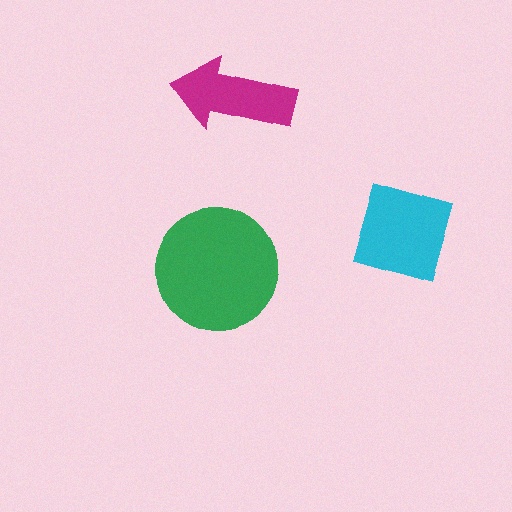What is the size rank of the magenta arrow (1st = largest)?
3rd.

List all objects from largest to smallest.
The green circle, the cyan square, the magenta arrow.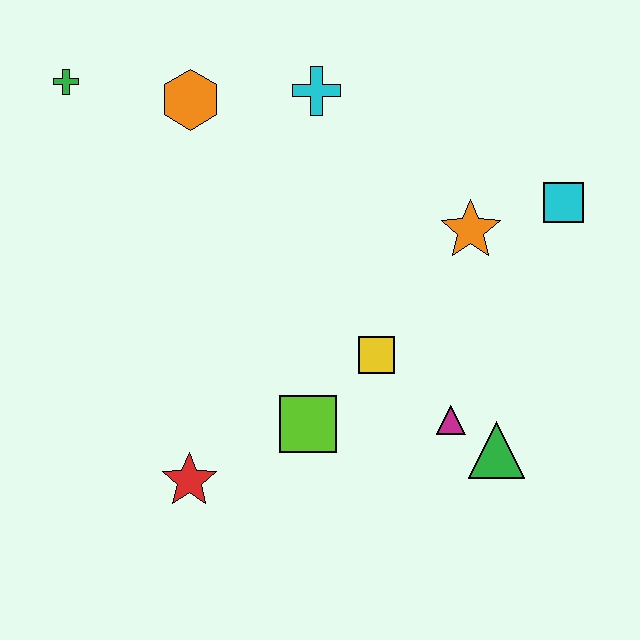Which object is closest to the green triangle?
The magenta triangle is closest to the green triangle.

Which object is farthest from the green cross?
The green triangle is farthest from the green cross.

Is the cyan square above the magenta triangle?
Yes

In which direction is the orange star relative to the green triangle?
The orange star is above the green triangle.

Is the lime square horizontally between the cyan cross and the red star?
Yes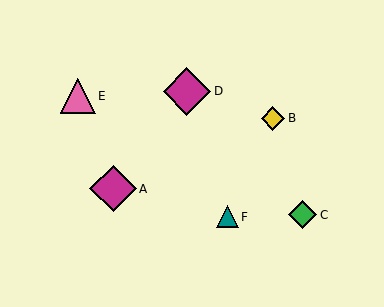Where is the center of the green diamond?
The center of the green diamond is at (303, 215).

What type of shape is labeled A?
Shape A is a magenta diamond.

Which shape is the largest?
The magenta diamond (labeled D) is the largest.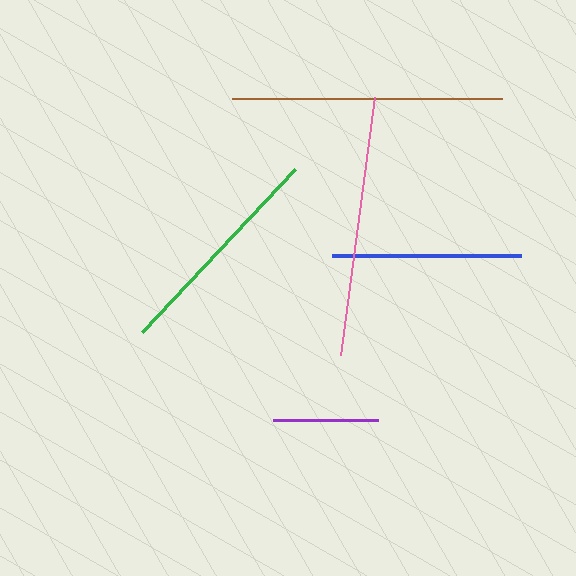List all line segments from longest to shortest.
From longest to shortest: brown, pink, green, blue, purple.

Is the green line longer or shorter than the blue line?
The green line is longer than the blue line.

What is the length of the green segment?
The green segment is approximately 224 pixels long.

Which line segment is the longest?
The brown line is the longest at approximately 270 pixels.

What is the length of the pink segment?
The pink segment is approximately 260 pixels long.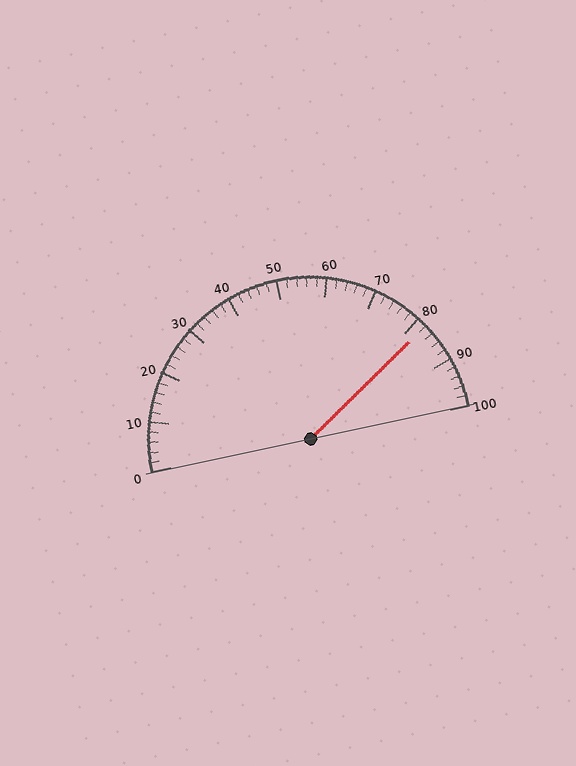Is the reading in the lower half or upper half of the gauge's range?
The reading is in the upper half of the range (0 to 100).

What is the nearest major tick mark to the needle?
The nearest major tick mark is 80.